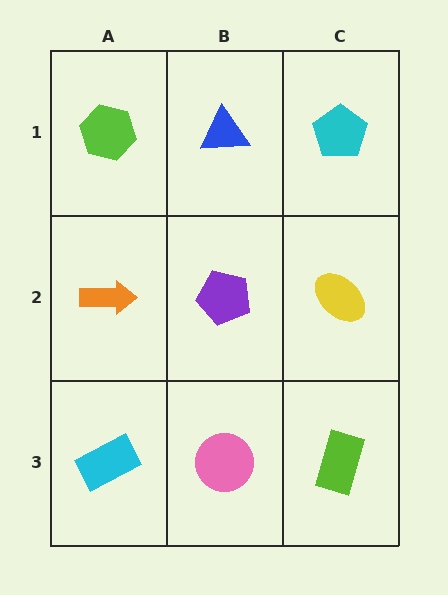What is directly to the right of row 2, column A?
A purple pentagon.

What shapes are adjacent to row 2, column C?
A cyan pentagon (row 1, column C), a lime rectangle (row 3, column C), a purple pentagon (row 2, column B).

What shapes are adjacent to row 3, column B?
A purple pentagon (row 2, column B), a cyan rectangle (row 3, column A), a lime rectangle (row 3, column C).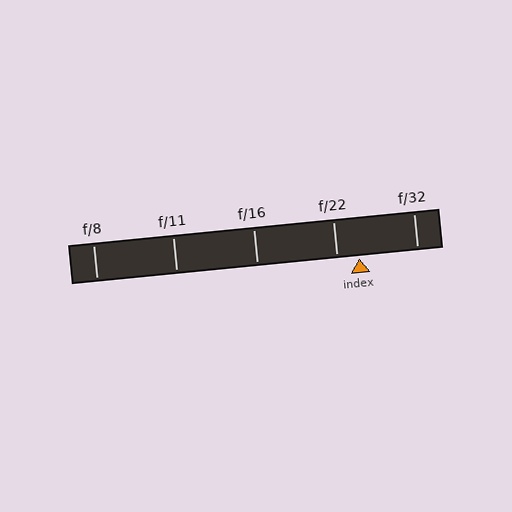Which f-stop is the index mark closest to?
The index mark is closest to f/22.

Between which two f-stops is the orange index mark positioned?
The index mark is between f/22 and f/32.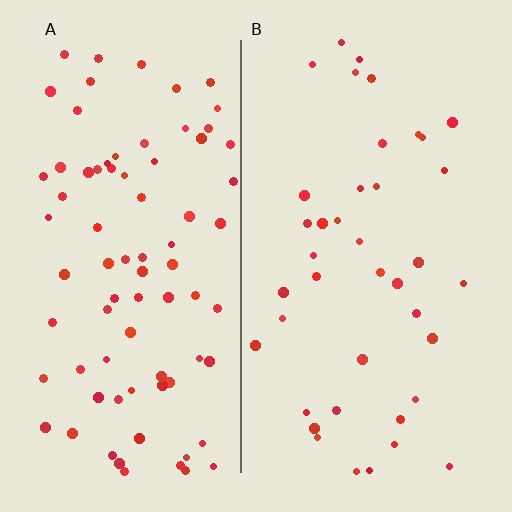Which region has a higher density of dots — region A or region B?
A (the left).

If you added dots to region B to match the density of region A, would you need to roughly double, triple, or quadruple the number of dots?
Approximately double.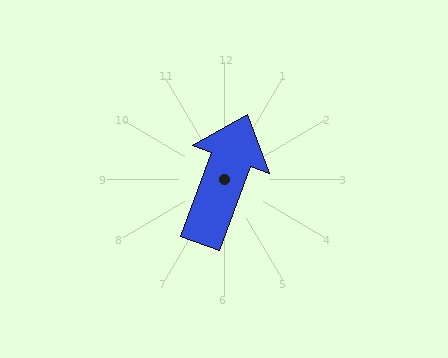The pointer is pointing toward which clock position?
Roughly 1 o'clock.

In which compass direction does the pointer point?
North.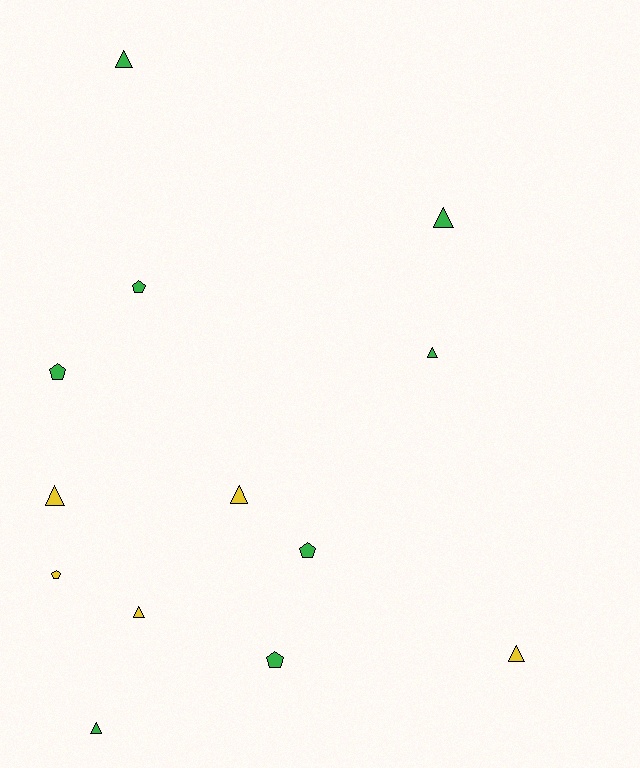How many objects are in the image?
There are 13 objects.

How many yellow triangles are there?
There are 4 yellow triangles.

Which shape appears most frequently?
Triangle, with 8 objects.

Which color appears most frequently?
Green, with 8 objects.